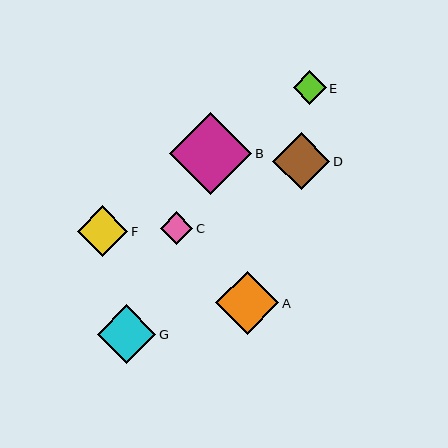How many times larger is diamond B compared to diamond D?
Diamond B is approximately 1.4 times the size of diamond D.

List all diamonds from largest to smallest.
From largest to smallest: B, A, G, D, F, E, C.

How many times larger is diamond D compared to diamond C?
Diamond D is approximately 1.8 times the size of diamond C.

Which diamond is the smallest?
Diamond C is the smallest with a size of approximately 32 pixels.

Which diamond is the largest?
Diamond B is the largest with a size of approximately 82 pixels.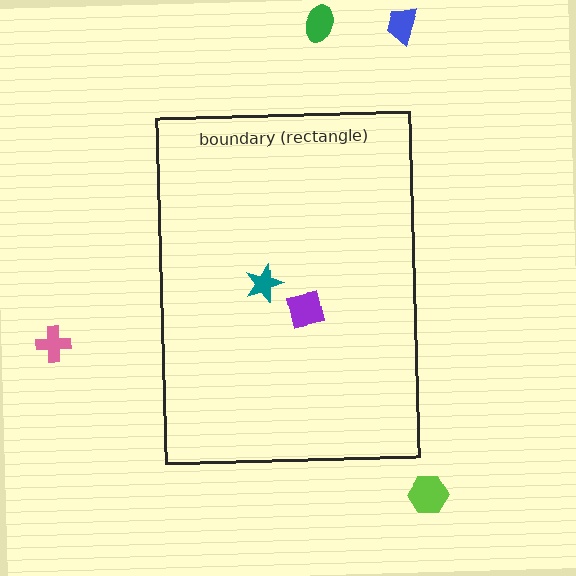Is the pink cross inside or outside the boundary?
Outside.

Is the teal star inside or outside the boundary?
Inside.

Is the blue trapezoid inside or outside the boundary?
Outside.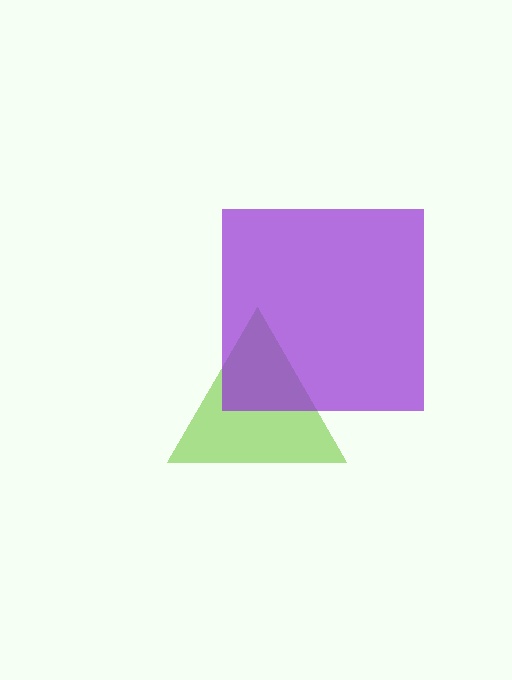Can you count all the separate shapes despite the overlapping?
Yes, there are 2 separate shapes.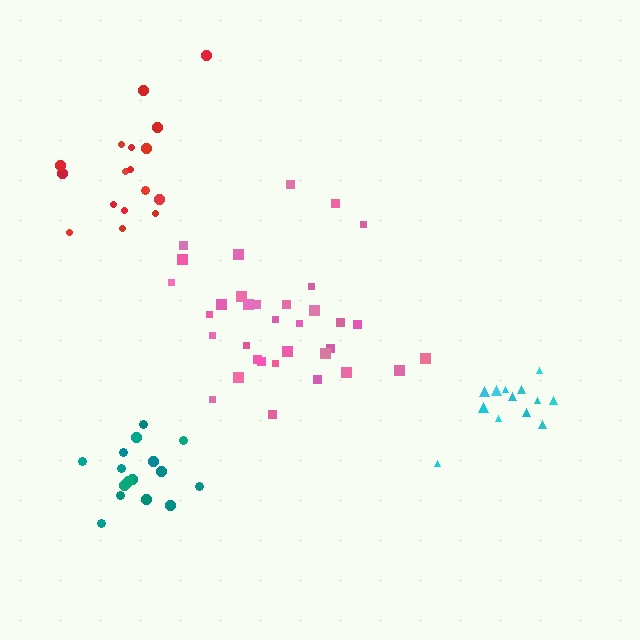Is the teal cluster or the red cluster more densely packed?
Teal.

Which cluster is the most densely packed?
Teal.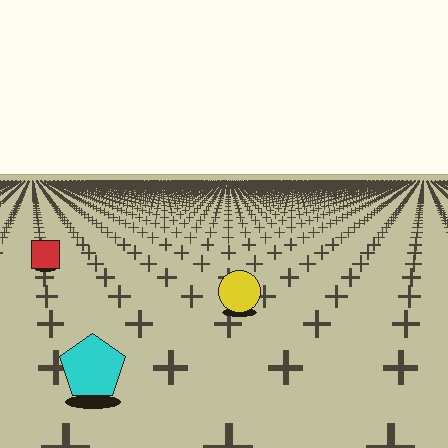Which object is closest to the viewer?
The cyan pentagon is closest. The texture marks near it are larger and more spread out.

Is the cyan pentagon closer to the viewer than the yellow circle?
Yes. The cyan pentagon is closer — you can tell from the texture gradient: the ground texture is coarser near it.